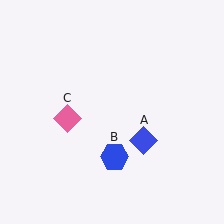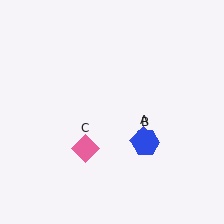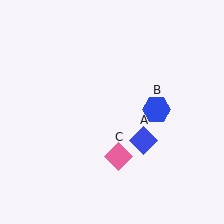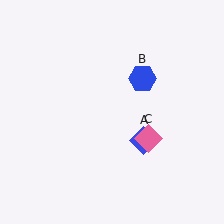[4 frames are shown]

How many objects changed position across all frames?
2 objects changed position: blue hexagon (object B), pink diamond (object C).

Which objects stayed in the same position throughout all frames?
Blue diamond (object A) remained stationary.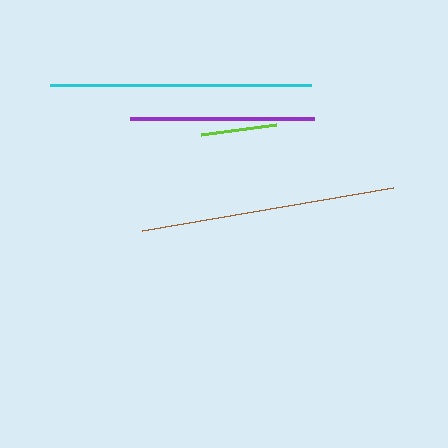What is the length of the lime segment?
The lime segment is approximately 75 pixels long.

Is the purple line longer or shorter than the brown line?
The brown line is longer than the purple line.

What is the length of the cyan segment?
The cyan segment is approximately 261 pixels long.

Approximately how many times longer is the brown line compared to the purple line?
The brown line is approximately 1.4 times the length of the purple line.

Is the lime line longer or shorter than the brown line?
The brown line is longer than the lime line.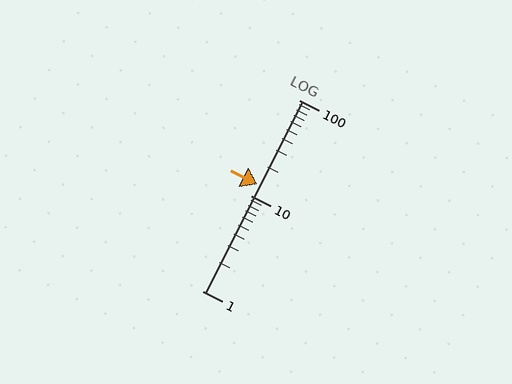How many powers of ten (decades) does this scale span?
The scale spans 2 decades, from 1 to 100.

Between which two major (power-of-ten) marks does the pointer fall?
The pointer is between 10 and 100.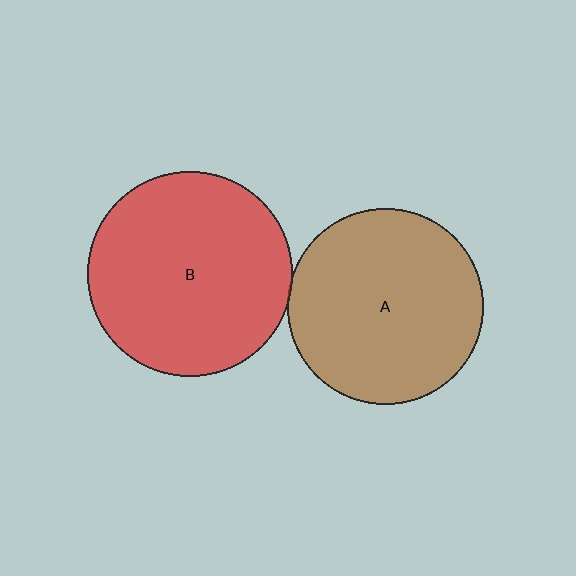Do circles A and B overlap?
Yes.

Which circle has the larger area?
Circle B (red).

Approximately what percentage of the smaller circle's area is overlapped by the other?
Approximately 5%.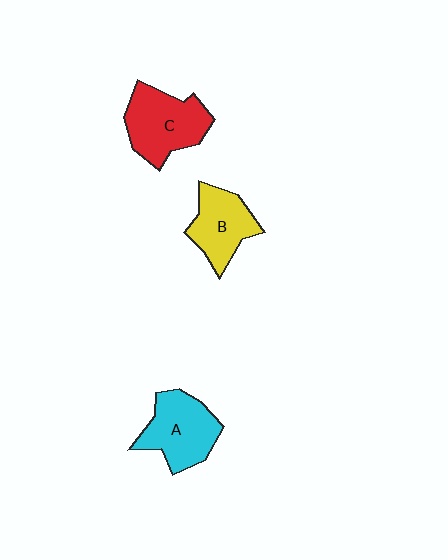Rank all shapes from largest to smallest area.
From largest to smallest: C (red), A (cyan), B (yellow).